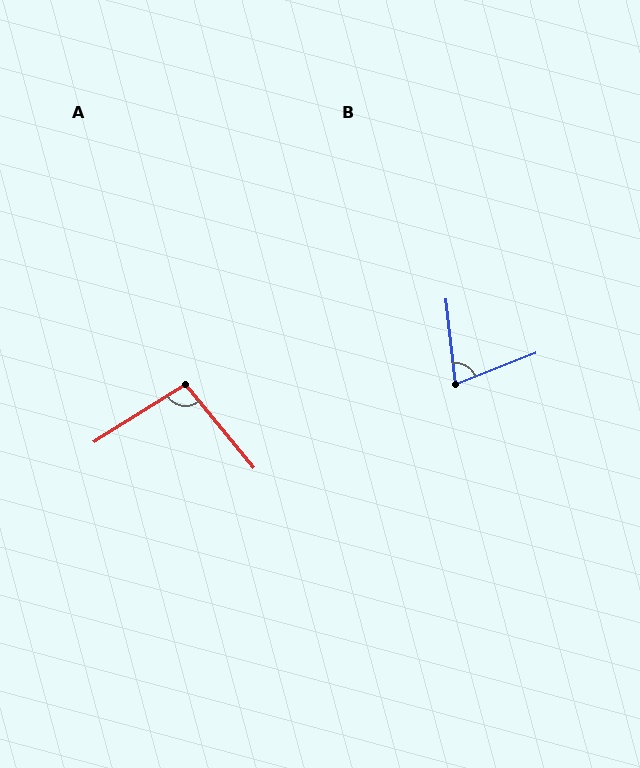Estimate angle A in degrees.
Approximately 97 degrees.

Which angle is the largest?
A, at approximately 97 degrees.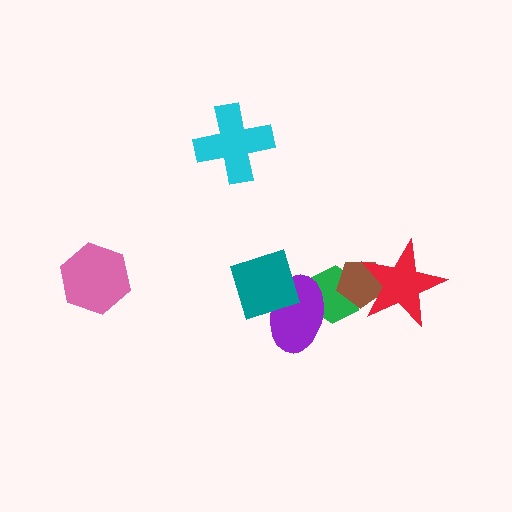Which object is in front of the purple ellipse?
The teal diamond is in front of the purple ellipse.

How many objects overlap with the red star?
1 object overlaps with the red star.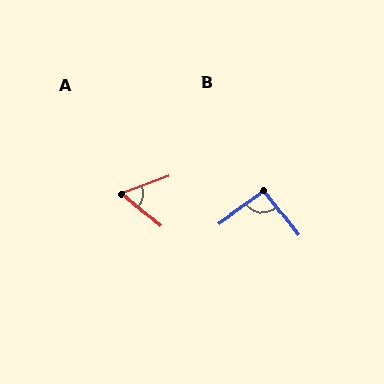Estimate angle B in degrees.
Approximately 92 degrees.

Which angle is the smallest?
A, at approximately 61 degrees.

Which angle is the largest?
B, at approximately 92 degrees.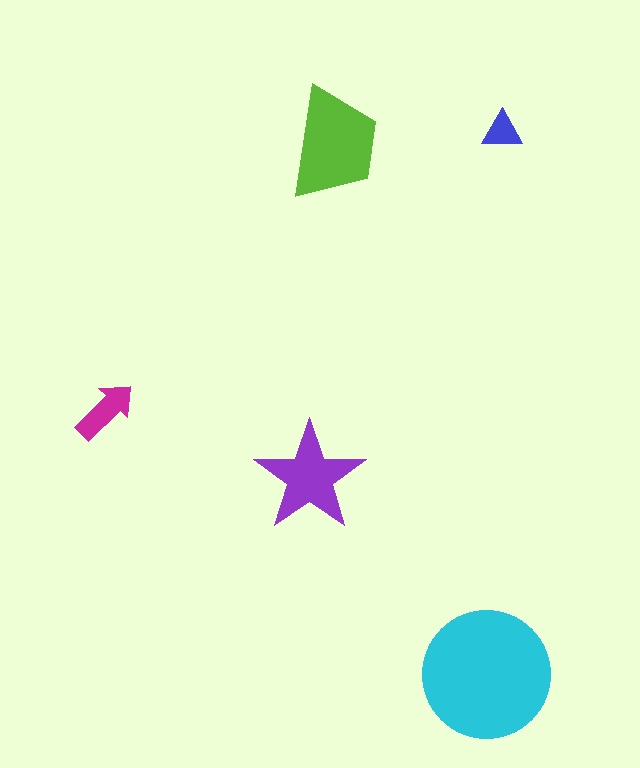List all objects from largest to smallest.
The cyan circle, the lime trapezoid, the purple star, the magenta arrow, the blue triangle.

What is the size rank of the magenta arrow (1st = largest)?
4th.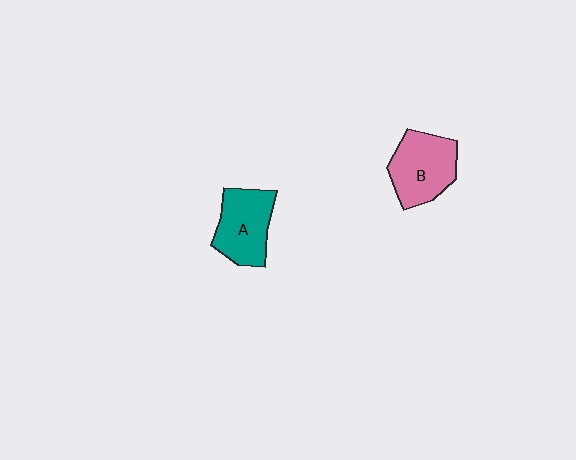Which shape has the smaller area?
Shape A (teal).